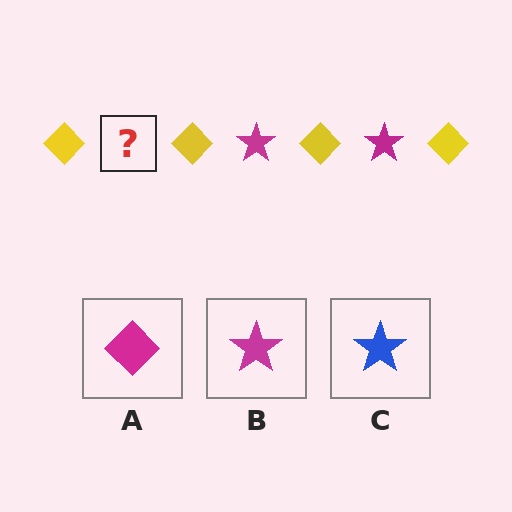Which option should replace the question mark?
Option B.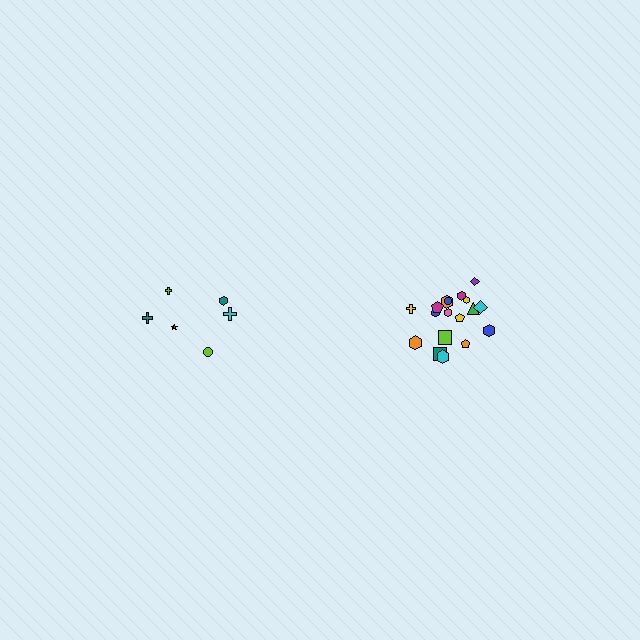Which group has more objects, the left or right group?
The right group.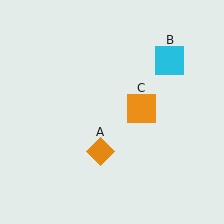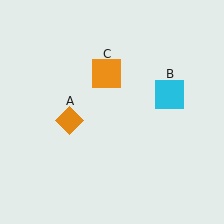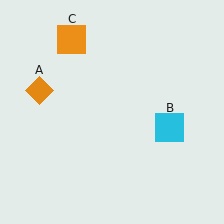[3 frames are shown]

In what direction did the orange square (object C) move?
The orange square (object C) moved up and to the left.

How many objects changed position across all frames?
3 objects changed position: orange diamond (object A), cyan square (object B), orange square (object C).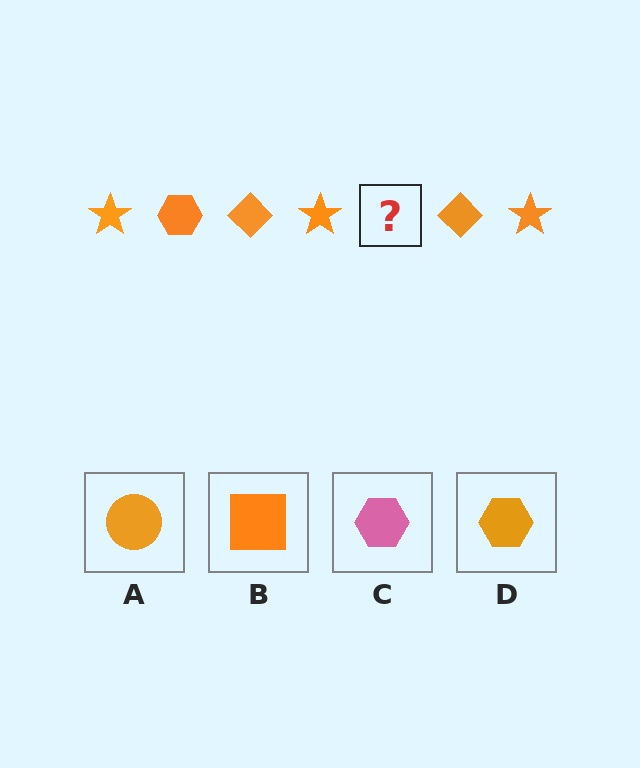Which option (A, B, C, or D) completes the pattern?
D.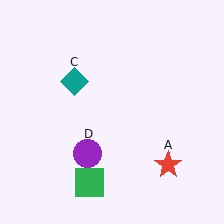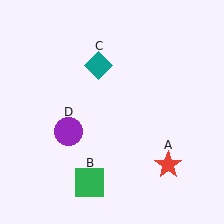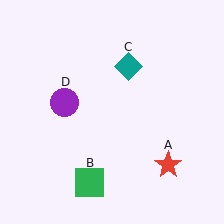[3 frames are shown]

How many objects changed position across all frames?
2 objects changed position: teal diamond (object C), purple circle (object D).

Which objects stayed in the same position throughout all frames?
Red star (object A) and green square (object B) remained stationary.